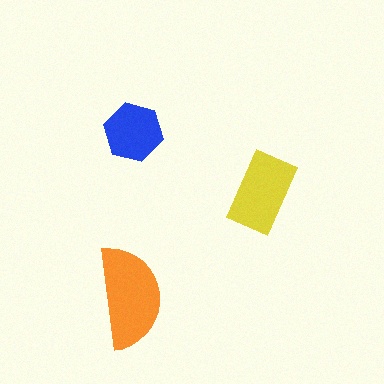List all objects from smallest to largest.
The blue hexagon, the yellow rectangle, the orange semicircle.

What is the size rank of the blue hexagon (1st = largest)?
3rd.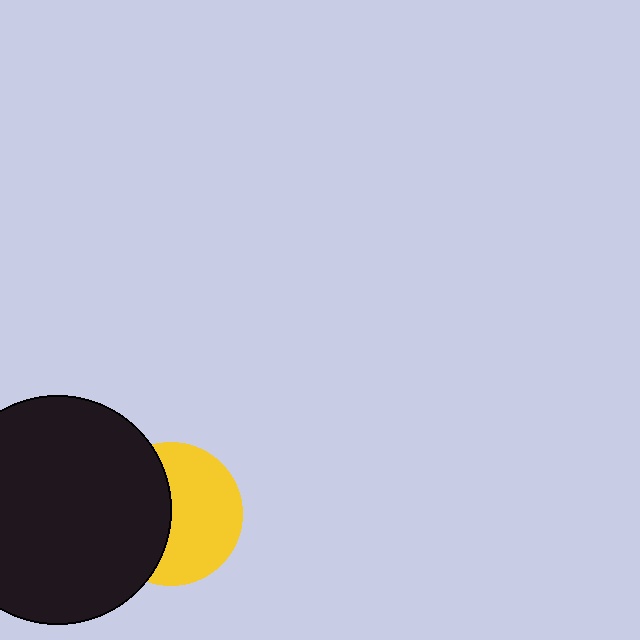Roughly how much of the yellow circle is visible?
About half of it is visible (roughly 56%).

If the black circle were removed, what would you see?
You would see the complete yellow circle.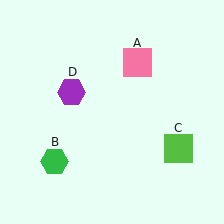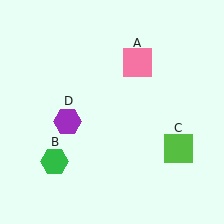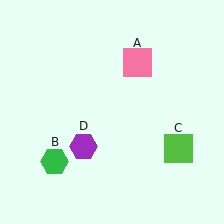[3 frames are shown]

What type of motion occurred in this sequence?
The purple hexagon (object D) rotated counterclockwise around the center of the scene.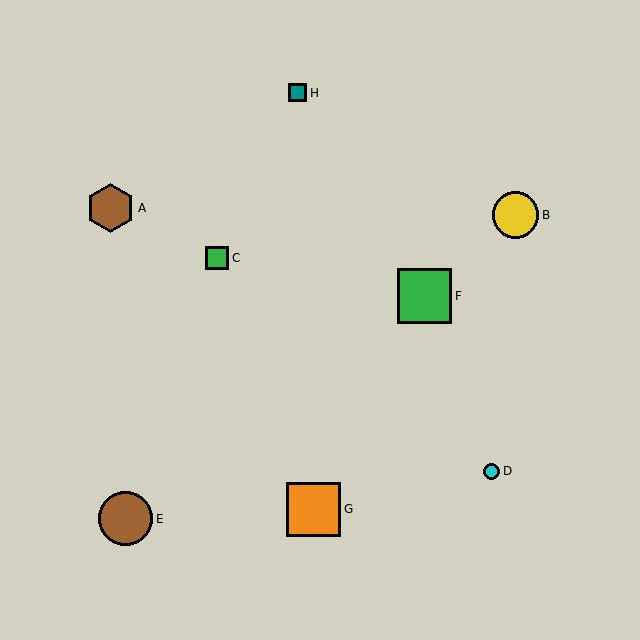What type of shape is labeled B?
Shape B is a yellow circle.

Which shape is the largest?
The green square (labeled F) is the largest.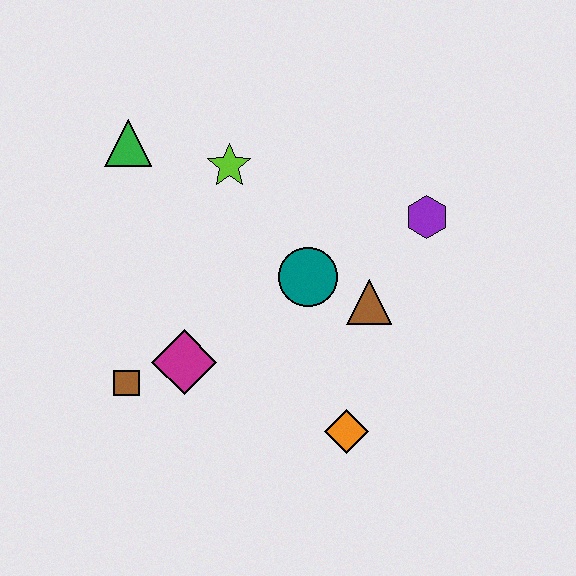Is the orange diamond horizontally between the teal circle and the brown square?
No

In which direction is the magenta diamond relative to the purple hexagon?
The magenta diamond is to the left of the purple hexagon.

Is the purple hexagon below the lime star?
Yes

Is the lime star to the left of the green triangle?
No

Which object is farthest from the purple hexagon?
The brown square is farthest from the purple hexagon.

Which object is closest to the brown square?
The magenta diamond is closest to the brown square.